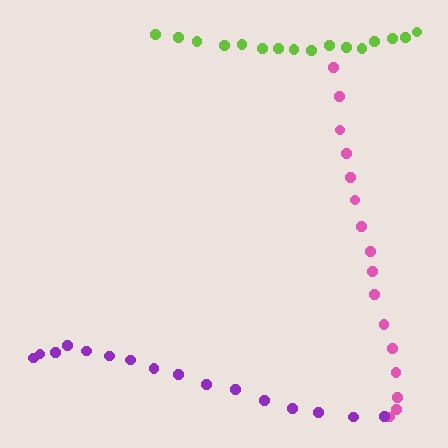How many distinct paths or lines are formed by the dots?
There are 3 distinct paths.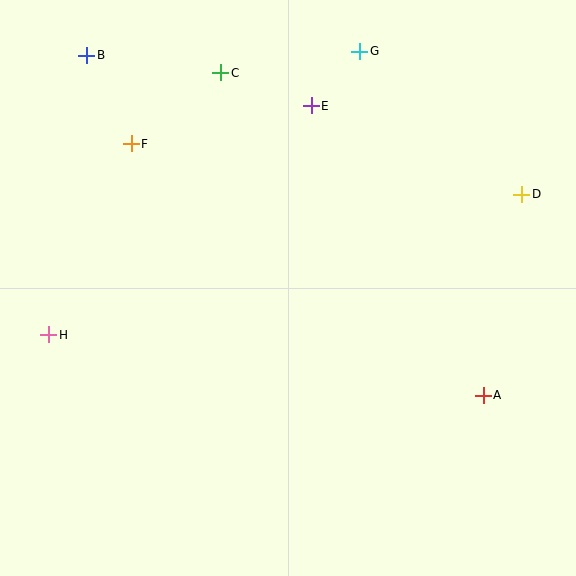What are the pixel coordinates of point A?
Point A is at (483, 395).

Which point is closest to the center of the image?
Point E at (311, 106) is closest to the center.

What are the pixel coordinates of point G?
Point G is at (359, 51).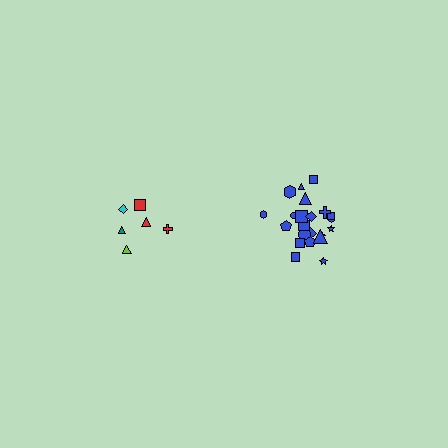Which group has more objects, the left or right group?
The right group.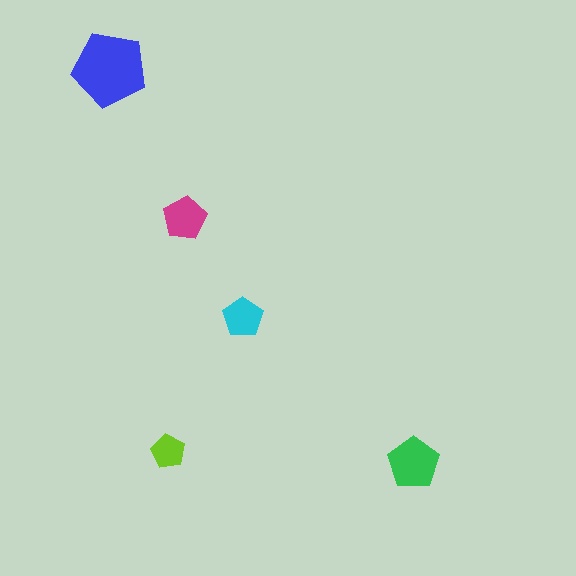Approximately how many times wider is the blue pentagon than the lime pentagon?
About 2 times wider.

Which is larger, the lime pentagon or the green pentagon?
The green one.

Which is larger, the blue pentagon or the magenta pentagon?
The blue one.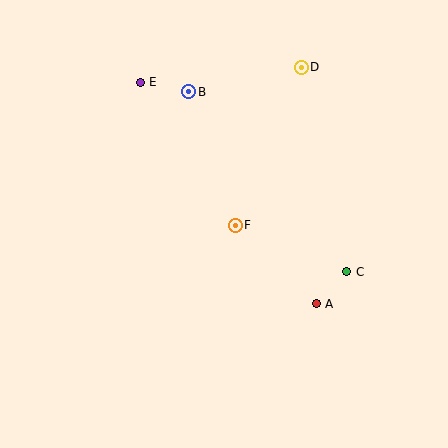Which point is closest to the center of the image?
Point F at (235, 225) is closest to the center.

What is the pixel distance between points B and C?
The distance between B and C is 240 pixels.